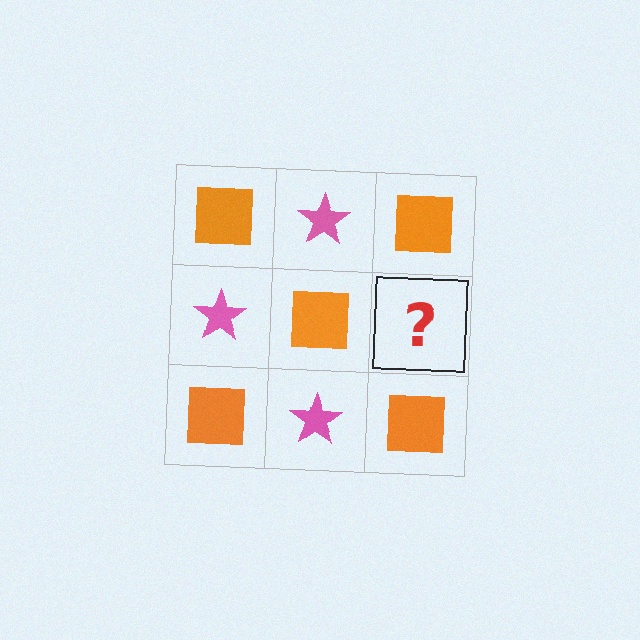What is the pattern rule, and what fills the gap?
The rule is that it alternates orange square and pink star in a checkerboard pattern. The gap should be filled with a pink star.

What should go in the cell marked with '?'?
The missing cell should contain a pink star.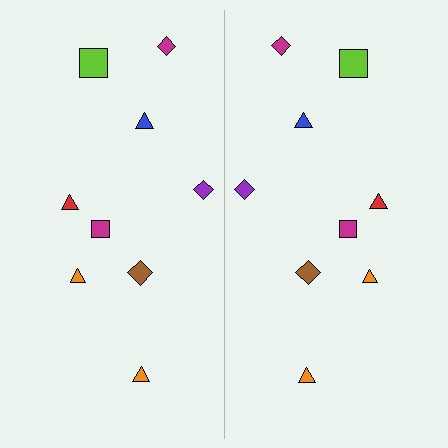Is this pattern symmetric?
Yes, this pattern has bilateral (reflection) symmetry.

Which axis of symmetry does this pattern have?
The pattern has a vertical axis of symmetry running through the center of the image.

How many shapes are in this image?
There are 18 shapes in this image.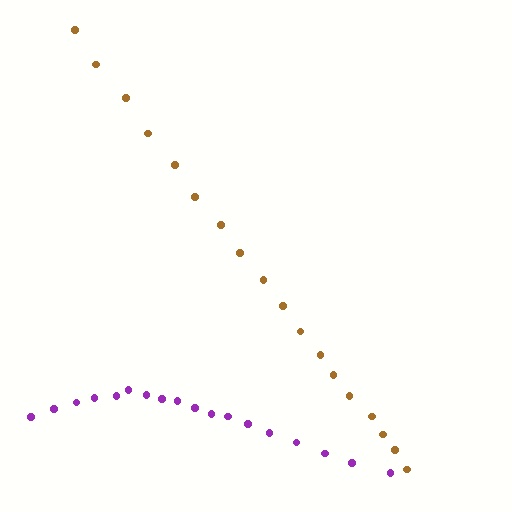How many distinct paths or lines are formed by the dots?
There are 2 distinct paths.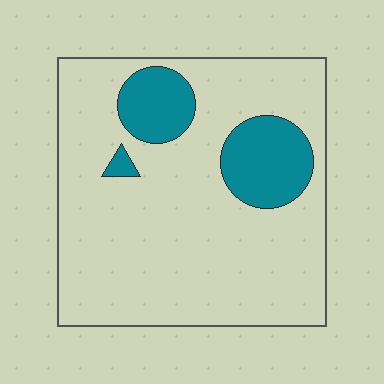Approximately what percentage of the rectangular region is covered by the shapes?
Approximately 15%.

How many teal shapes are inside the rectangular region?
3.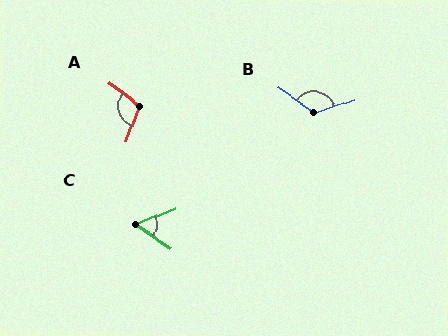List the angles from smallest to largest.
C (55°), A (106°), B (127°).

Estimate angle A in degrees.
Approximately 106 degrees.